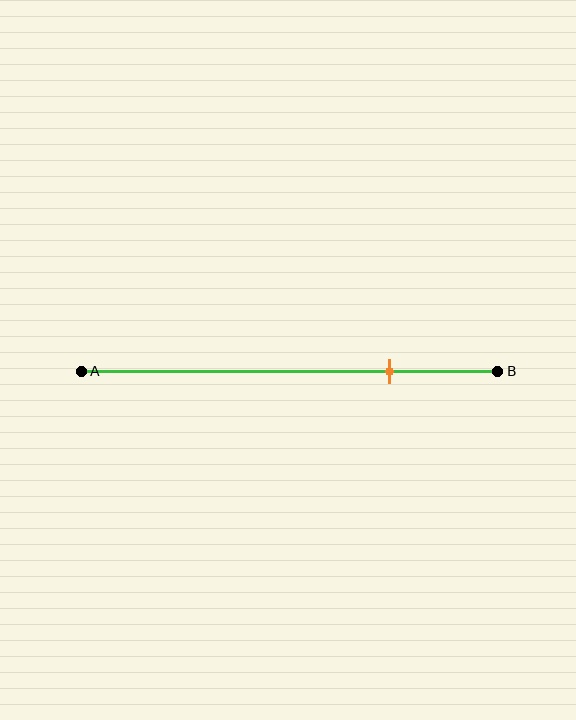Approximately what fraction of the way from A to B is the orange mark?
The orange mark is approximately 75% of the way from A to B.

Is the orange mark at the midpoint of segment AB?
No, the mark is at about 75% from A, not at the 50% midpoint.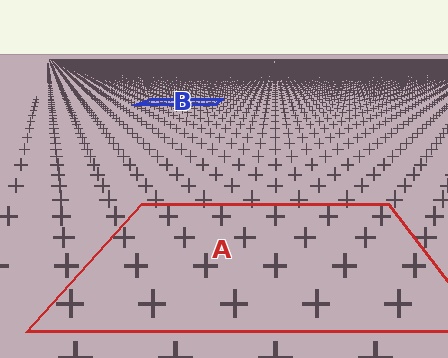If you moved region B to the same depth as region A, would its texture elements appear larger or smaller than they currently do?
They would appear larger. At a closer depth, the same texture elements are projected at a bigger on-screen size.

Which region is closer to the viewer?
Region A is closer. The texture elements there are larger and more spread out.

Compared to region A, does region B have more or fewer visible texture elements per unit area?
Region B has more texture elements per unit area — they are packed more densely because it is farther away.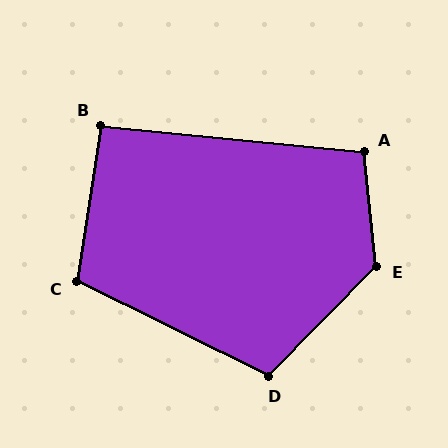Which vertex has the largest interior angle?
E, at approximately 129 degrees.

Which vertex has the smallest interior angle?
B, at approximately 93 degrees.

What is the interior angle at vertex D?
Approximately 108 degrees (obtuse).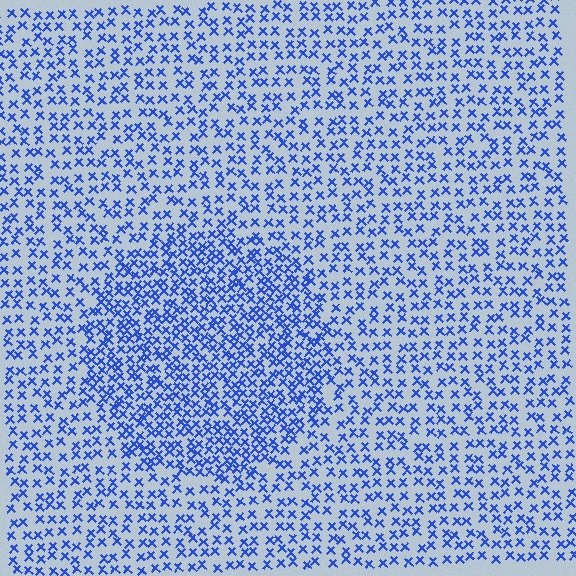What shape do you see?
I see a circle.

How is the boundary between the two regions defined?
The boundary is defined by a change in element density (approximately 1.8x ratio). All elements are the same color, size, and shape.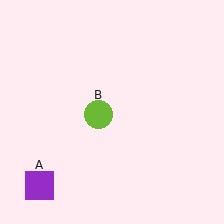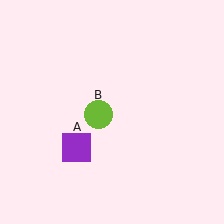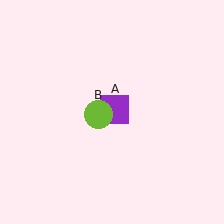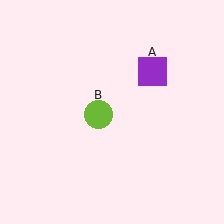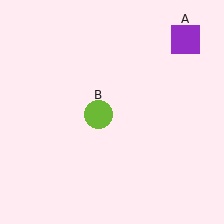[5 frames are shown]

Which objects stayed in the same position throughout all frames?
Lime circle (object B) remained stationary.